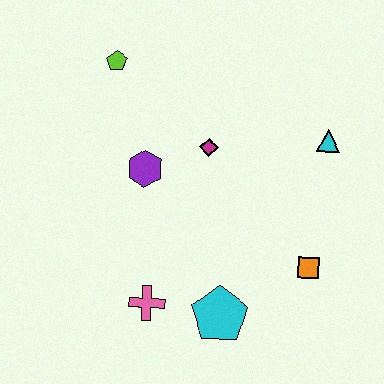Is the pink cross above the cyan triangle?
No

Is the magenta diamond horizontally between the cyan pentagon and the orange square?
No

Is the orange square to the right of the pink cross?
Yes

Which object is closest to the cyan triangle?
The magenta diamond is closest to the cyan triangle.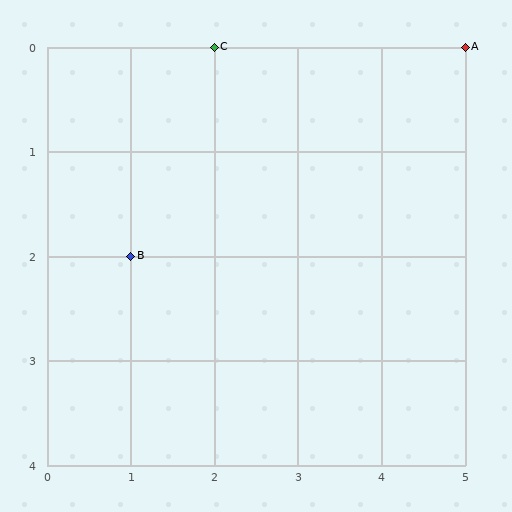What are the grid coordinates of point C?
Point C is at grid coordinates (2, 0).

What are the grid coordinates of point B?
Point B is at grid coordinates (1, 2).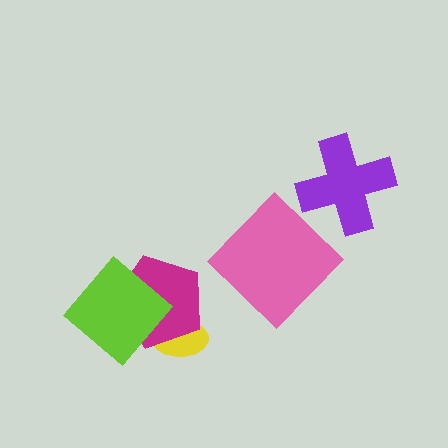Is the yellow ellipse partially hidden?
Yes, it is partially covered by another shape.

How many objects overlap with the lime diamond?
1 object overlaps with the lime diamond.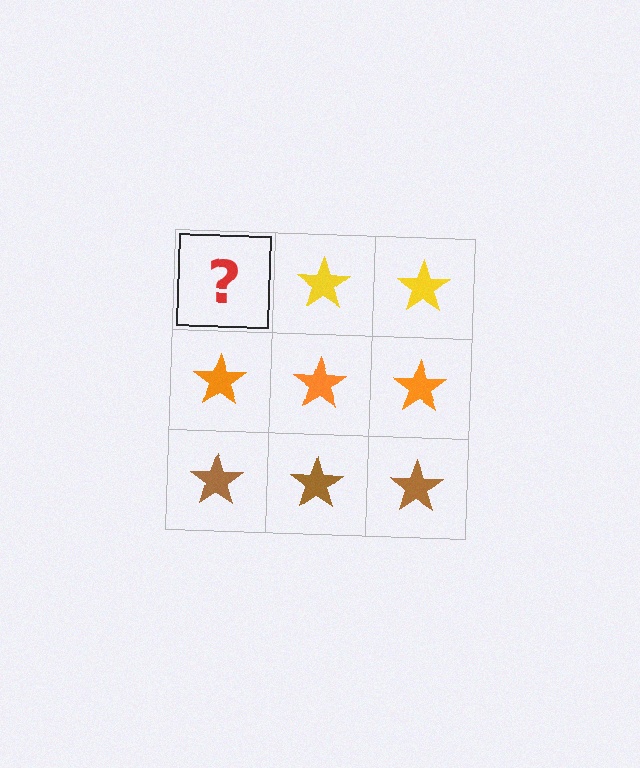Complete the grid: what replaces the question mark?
The question mark should be replaced with a yellow star.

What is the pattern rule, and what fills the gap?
The rule is that each row has a consistent color. The gap should be filled with a yellow star.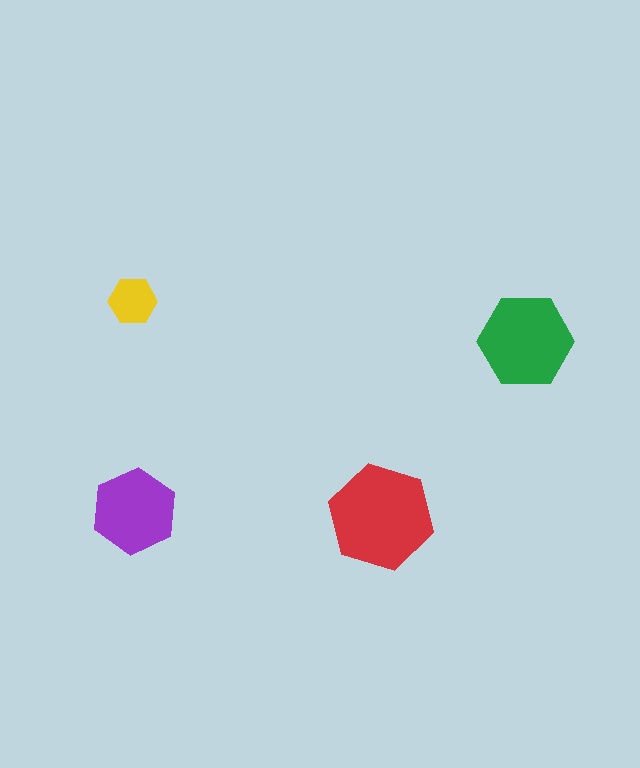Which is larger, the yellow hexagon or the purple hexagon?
The purple one.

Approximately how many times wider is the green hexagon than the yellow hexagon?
About 2 times wider.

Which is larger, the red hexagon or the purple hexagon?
The red one.